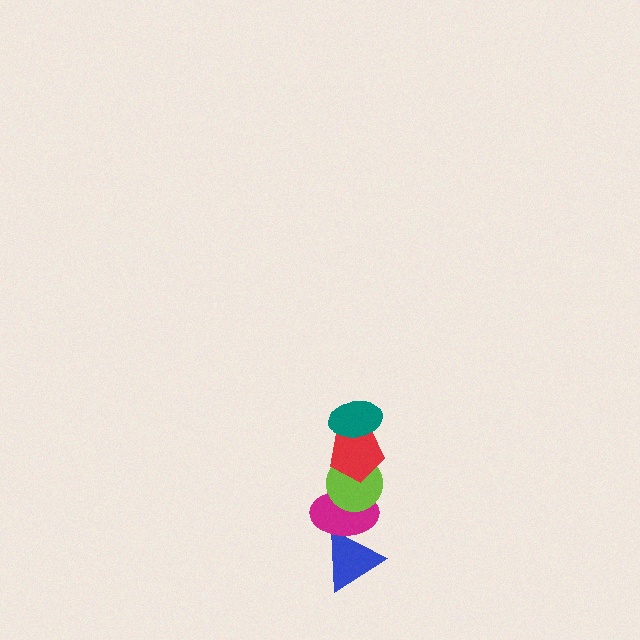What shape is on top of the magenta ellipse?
The lime circle is on top of the magenta ellipse.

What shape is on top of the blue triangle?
The magenta ellipse is on top of the blue triangle.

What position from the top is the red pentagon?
The red pentagon is 2nd from the top.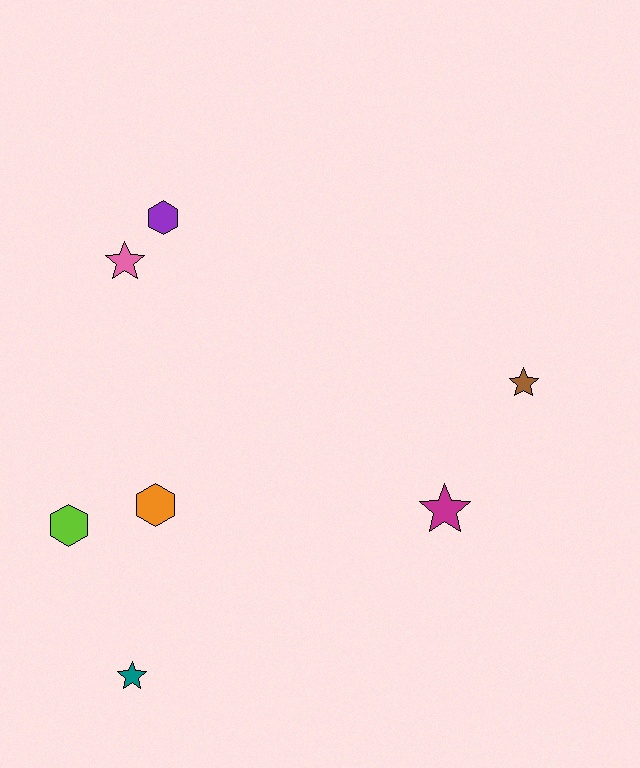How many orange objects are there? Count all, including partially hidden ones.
There is 1 orange object.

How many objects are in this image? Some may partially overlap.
There are 7 objects.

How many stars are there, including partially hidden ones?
There are 4 stars.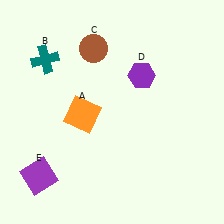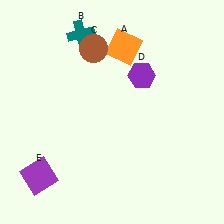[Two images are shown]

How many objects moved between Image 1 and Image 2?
2 objects moved between the two images.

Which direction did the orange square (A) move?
The orange square (A) moved up.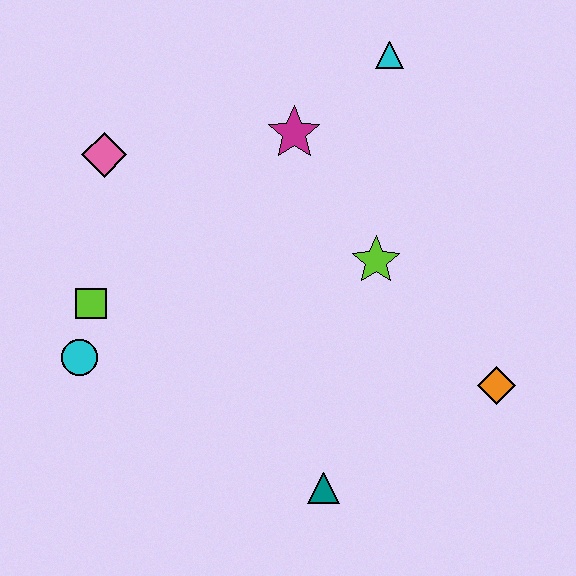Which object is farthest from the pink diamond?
The orange diamond is farthest from the pink diamond.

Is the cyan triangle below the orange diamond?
No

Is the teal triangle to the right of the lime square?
Yes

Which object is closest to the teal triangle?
The orange diamond is closest to the teal triangle.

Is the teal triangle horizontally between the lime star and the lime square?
Yes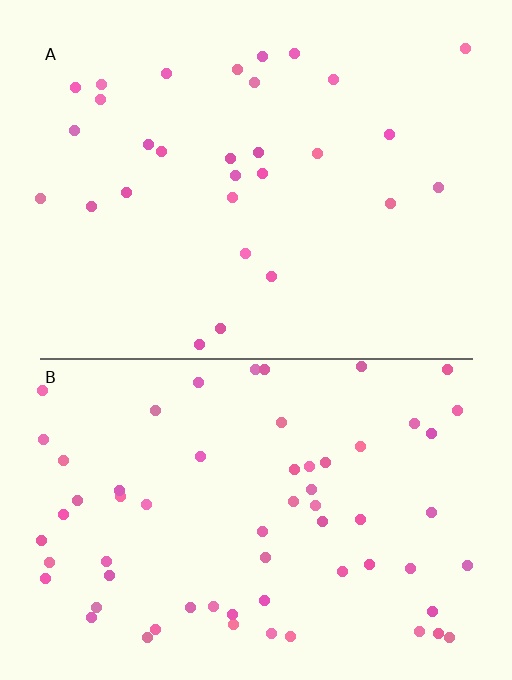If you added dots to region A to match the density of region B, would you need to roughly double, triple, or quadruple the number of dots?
Approximately double.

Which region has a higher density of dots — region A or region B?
B (the bottom).